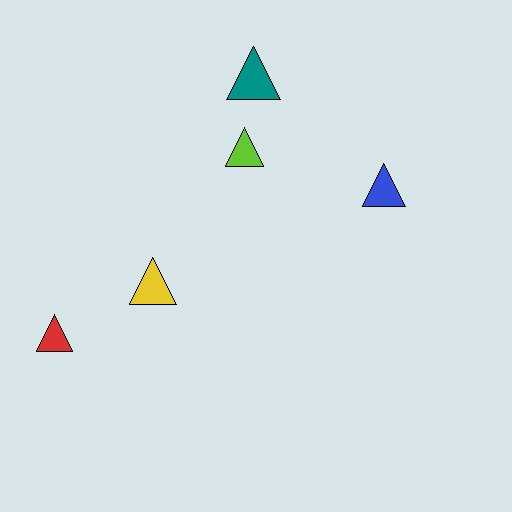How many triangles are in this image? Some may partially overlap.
There are 5 triangles.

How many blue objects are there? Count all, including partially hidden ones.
There is 1 blue object.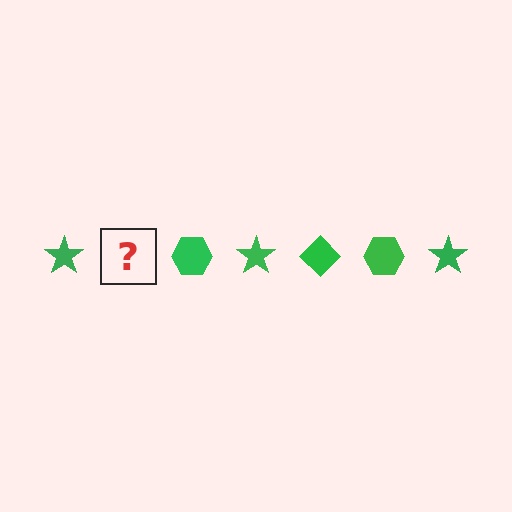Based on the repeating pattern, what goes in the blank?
The blank should be a green diamond.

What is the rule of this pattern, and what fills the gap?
The rule is that the pattern cycles through star, diamond, hexagon shapes in green. The gap should be filled with a green diamond.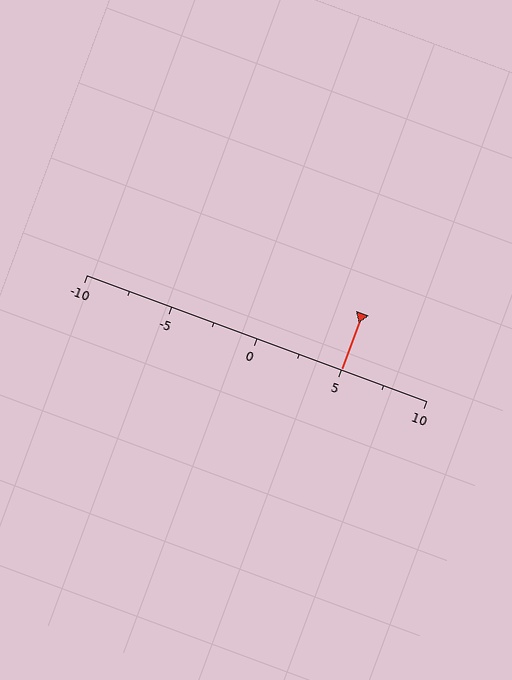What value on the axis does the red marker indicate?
The marker indicates approximately 5.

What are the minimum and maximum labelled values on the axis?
The axis runs from -10 to 10.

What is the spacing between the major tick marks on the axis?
The major ticks are spaced 5 apart.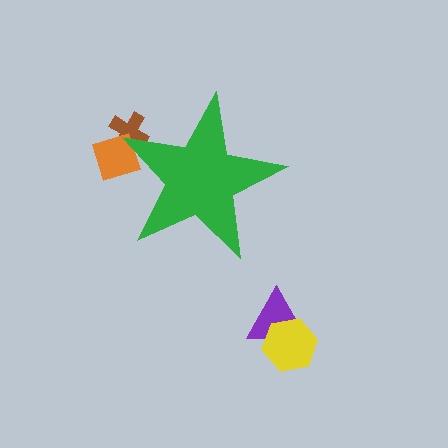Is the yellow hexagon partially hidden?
No, the yellow hexagon is fully visible.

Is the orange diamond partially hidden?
Yes, the orange diamond is partially hidden behind the green star.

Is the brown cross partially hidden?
Yes, the brown cross is partially hidden behind the green star.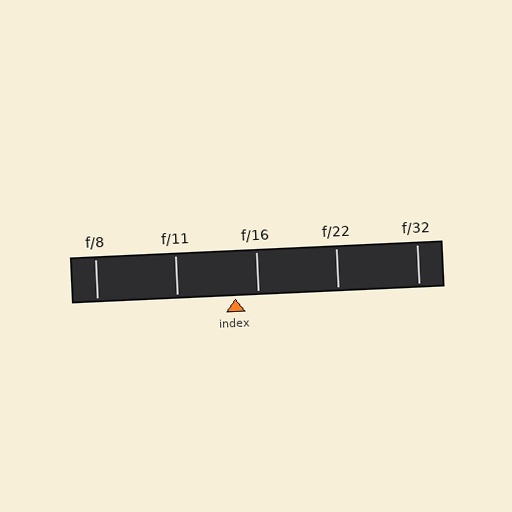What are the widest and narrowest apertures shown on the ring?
The widest aperture shown is f/8 and the narrowest is f/32.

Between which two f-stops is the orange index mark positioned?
The index mark is between f/11 and f/16.